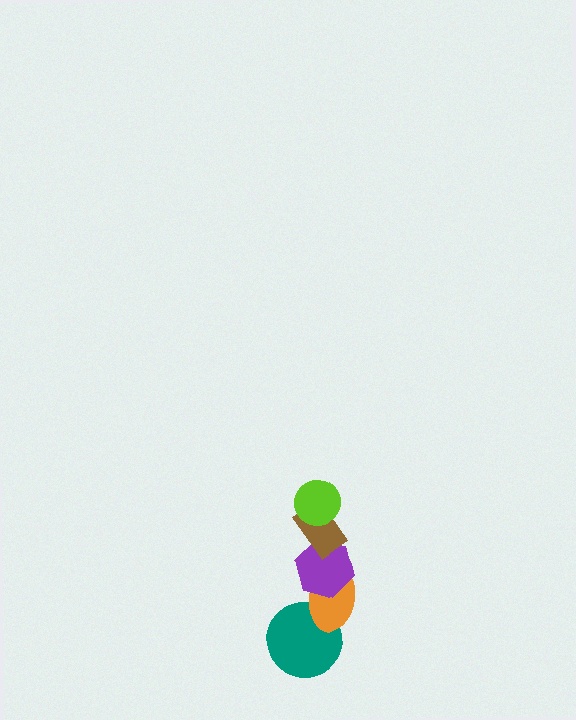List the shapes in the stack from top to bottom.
From top to bottom: the lime circle, the brown rectangle, the purple hexagon, the orange ellipse, the teal circle.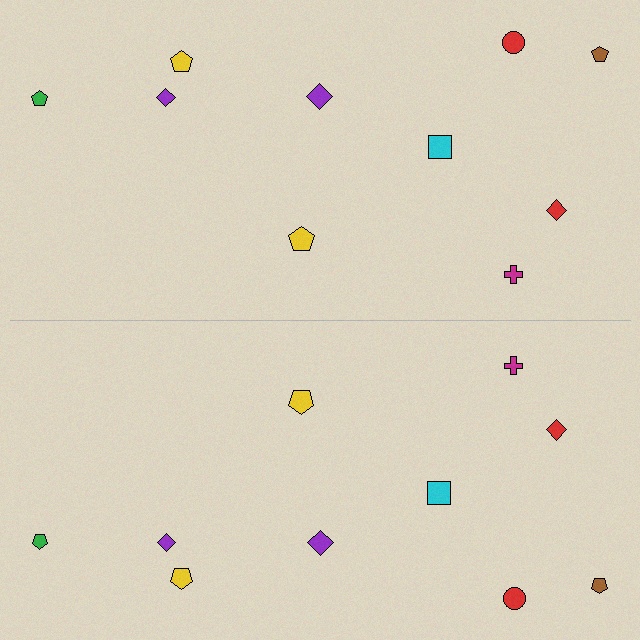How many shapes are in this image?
There are 20 shapes in this image.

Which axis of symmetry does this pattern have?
The pattern has a horizontal axis of symmetry running through the center of the image.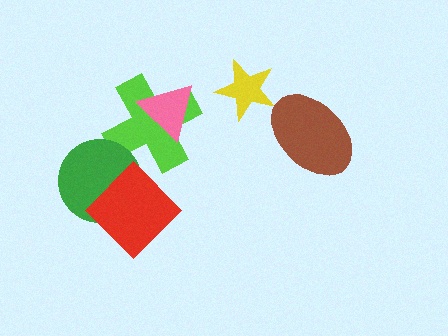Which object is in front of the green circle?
The red diamond is in front of the green circle.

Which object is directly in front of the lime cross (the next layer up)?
The pink triangle is directly in front of the lime cross.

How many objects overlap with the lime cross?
2 objects overlap with the lime cross.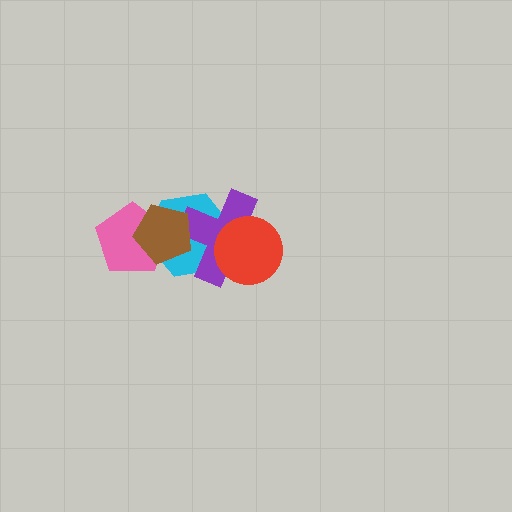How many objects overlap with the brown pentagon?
3 objects overlap with the brown pentagon.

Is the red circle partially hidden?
No, no other shape covers it.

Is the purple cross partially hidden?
Yes, it is partially covered by another shape.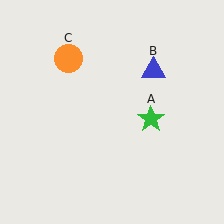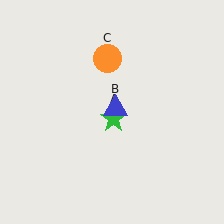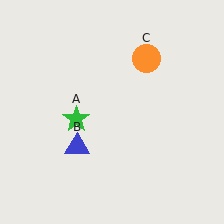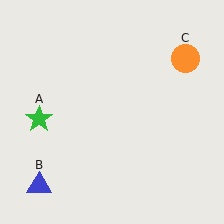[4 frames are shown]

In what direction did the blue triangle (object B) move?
The blue triangle (object B) moved down and to the left.